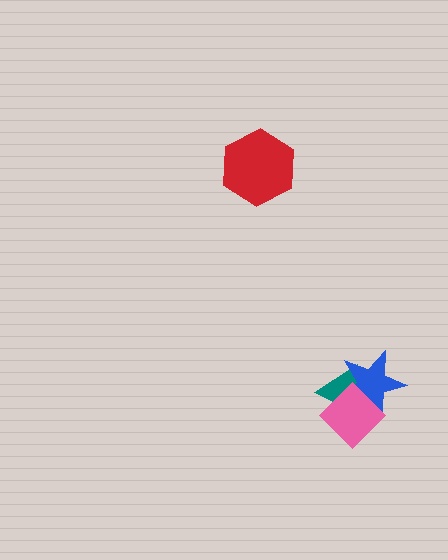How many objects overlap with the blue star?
2 objects overlap with the blue star.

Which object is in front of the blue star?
The pink diamond is in front of the blue star.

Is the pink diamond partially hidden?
No, no other shape covers it.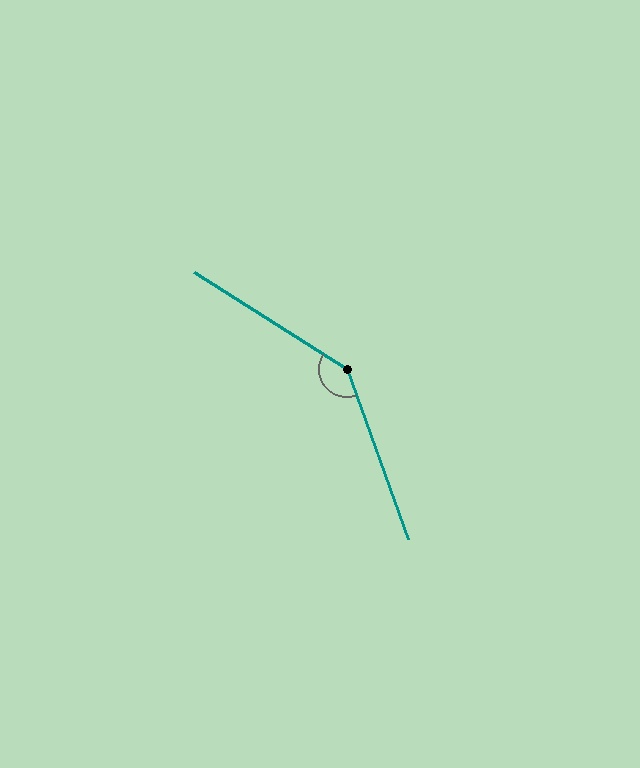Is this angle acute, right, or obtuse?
It is obtuse.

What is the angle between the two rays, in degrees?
Approximately 142 degrees.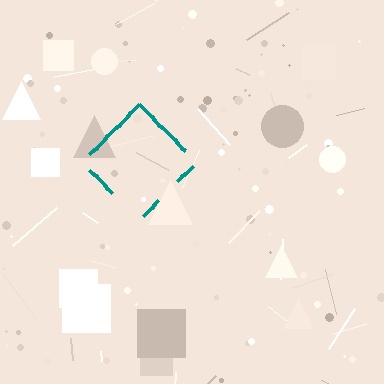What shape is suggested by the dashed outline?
The dashed outline suggests a diamond.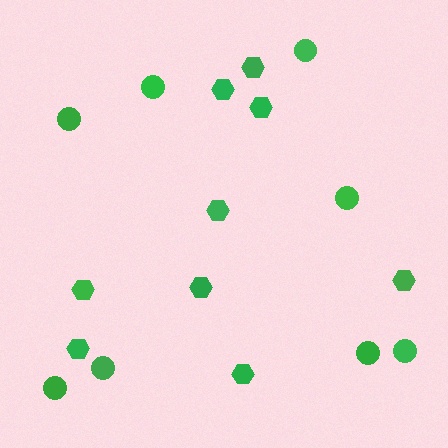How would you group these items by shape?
There are 2 groups: one group of hexagons (9) and one group of circles (8).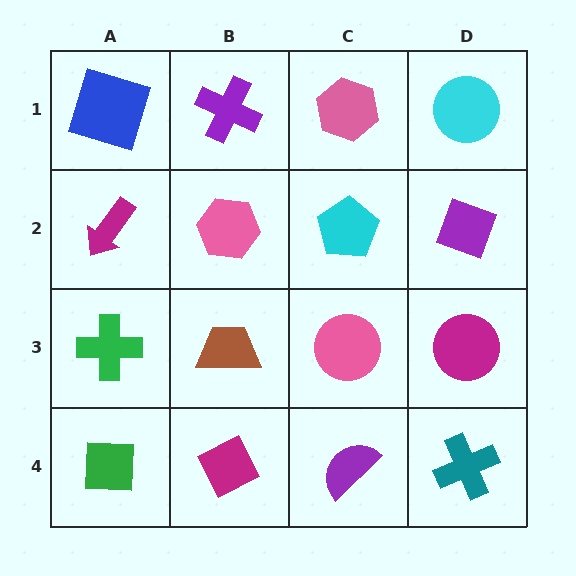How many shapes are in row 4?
4 shapes.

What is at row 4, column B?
A magenta diamond.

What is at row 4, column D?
A teal cross.